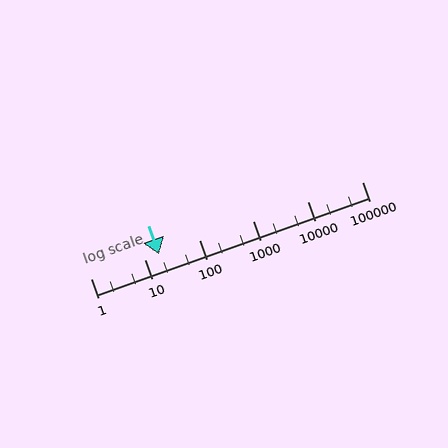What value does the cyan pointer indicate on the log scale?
The pointer indicates approximately 18.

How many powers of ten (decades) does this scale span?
The scale spans 5 decades, from 1 to 100000.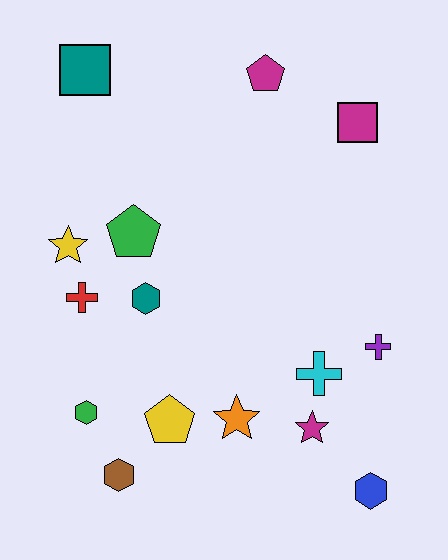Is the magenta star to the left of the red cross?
No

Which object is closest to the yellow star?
The red cross is closest to the yellow star.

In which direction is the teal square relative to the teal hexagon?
The teal square is above the teal hexagon.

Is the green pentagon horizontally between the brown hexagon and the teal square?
No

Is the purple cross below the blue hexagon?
No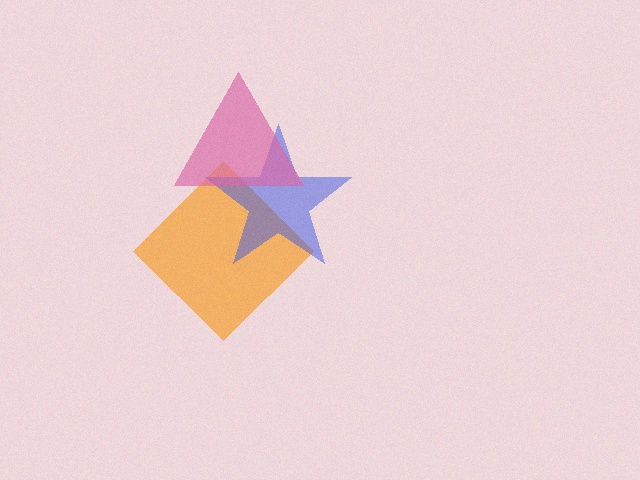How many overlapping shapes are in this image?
There are 3 overlapping shapes in the image.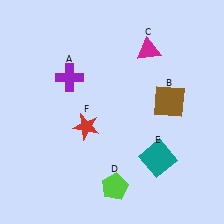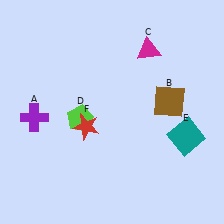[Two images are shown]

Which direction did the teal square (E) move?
The teal square (E) moved right.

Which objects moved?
The objects that moved are: the purple cross (A), the lime pentagon (D), the teal square (E).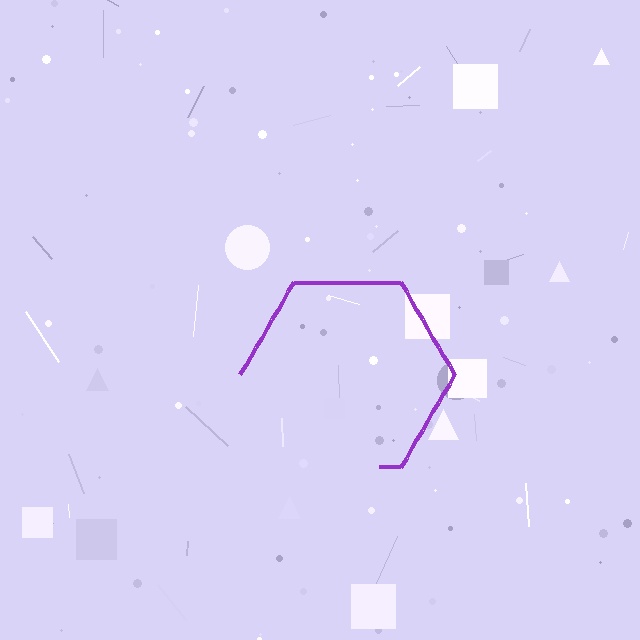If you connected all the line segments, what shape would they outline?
They would outline a hexagon.